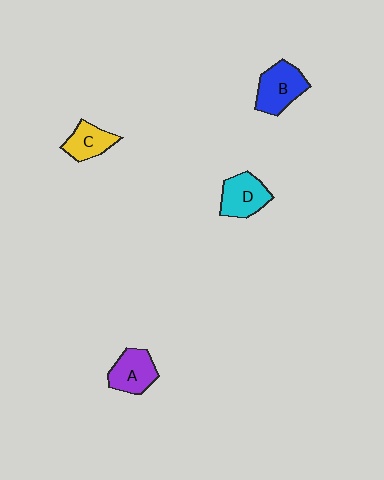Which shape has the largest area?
Shape B (blue).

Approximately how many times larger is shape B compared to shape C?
Approximately 1.4 times.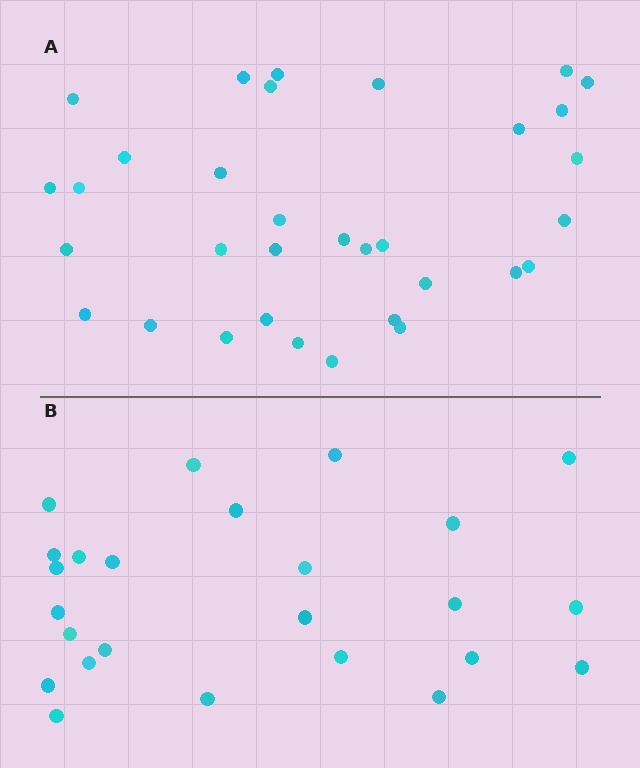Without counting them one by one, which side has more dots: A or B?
Region A (the top region) has more dots.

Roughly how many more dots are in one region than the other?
Region A has roughly 8 or so more dots than region B.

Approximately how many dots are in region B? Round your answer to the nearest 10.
About 20 dots. (The exact count is 25, which rounds to 20.)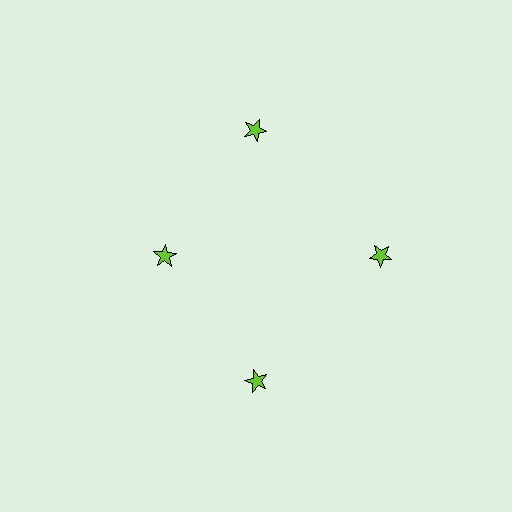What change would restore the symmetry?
The symmetry would be restored by moving it outward, back onto the ring so that all 4 stars sit at equal angles and equal distance from the center.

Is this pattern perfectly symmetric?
No. The 4 lime stars are arranged in a ring, but one element near the 9 o'clock position is pulled inward toward the center, breaking the 4-fold rotational symmetry.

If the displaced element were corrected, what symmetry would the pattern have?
It would have 4-fold rotational symmetry — the pattern would map onto itself every 90 degrees.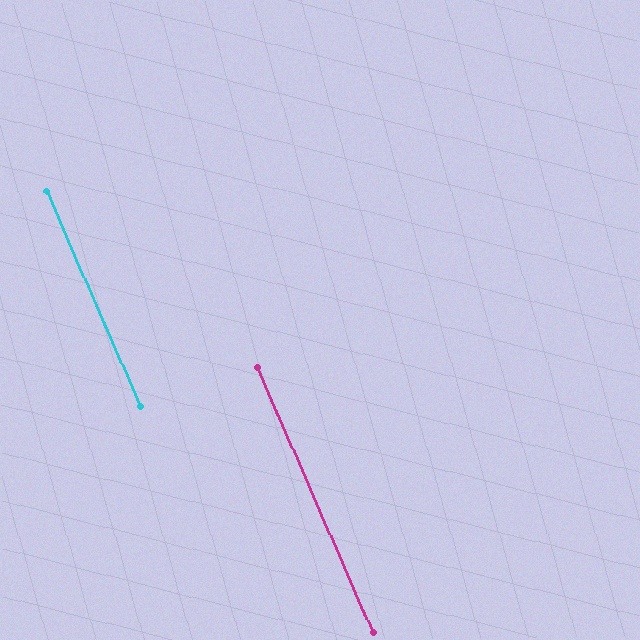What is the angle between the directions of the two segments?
Approximately 0 degrees.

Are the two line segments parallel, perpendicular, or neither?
Parallel — their directions differ by only 0.1°.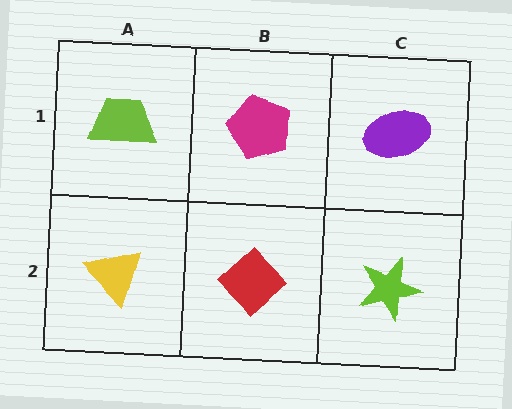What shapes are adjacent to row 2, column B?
A magenta pentagon (row 1, column B), a yellow triangle (row 2, column A), a lime star (row 2, column C).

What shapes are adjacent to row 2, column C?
A purple ellipse (row 1, column C), a red diamond (row 2, column B).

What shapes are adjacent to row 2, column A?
A lime trapezoid (row 1, column A), a red diamond (row 2, column B).